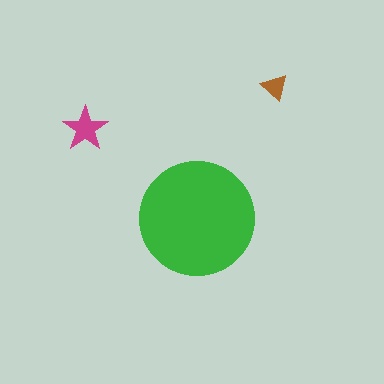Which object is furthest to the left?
The magenta star is leftmost.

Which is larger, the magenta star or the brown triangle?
The magenta star.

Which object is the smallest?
The brown triangle.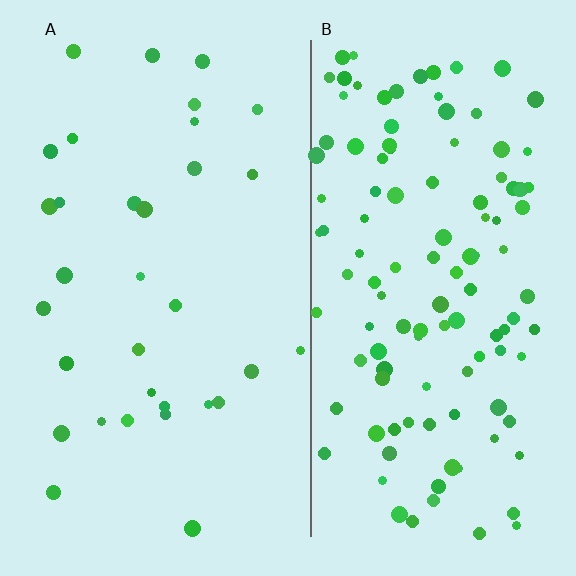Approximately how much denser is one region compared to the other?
Approximately 3.7× — region B over region A.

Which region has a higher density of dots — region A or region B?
B (the right).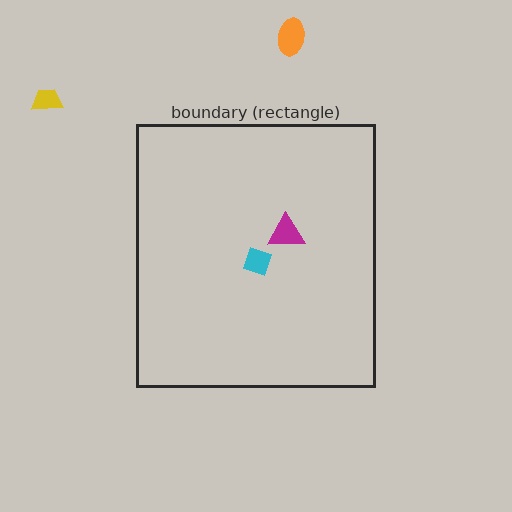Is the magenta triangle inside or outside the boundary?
Inside.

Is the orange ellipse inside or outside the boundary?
Outside.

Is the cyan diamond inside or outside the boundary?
Inside.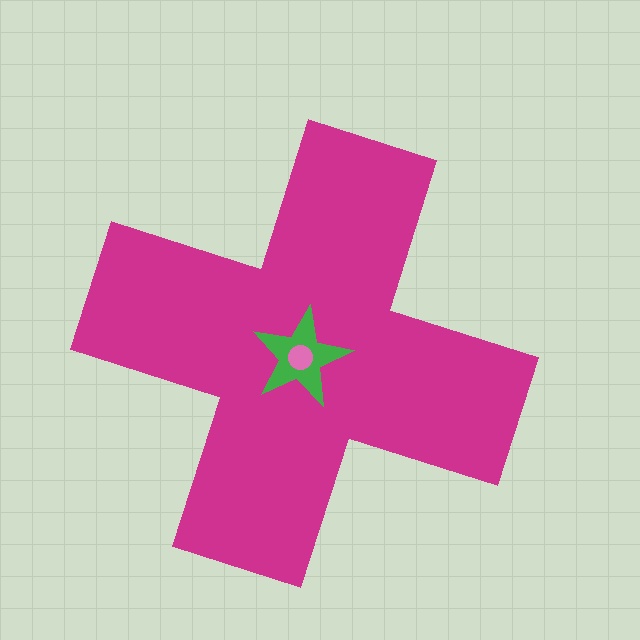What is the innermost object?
The pink circle.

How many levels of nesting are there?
3.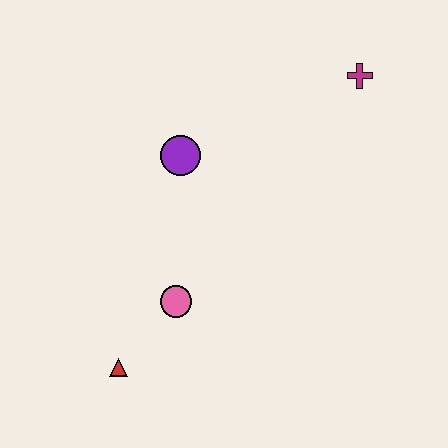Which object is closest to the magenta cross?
The purple circle is closest to the magenta cross.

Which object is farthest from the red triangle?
The magenta cross is farthest from the red triangle.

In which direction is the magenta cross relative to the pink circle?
The magenta cross is above the pink circle.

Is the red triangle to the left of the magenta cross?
Yes